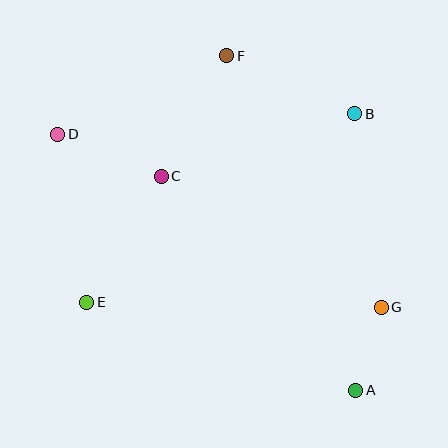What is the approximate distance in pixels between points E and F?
The distance between E and F is approximately 284 pixels.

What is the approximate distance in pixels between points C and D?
The distance between C and D is approximately 112 pixels.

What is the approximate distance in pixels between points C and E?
The distance between C and E is approximately 147 pixels.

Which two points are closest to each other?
Points A and G are closest to each other.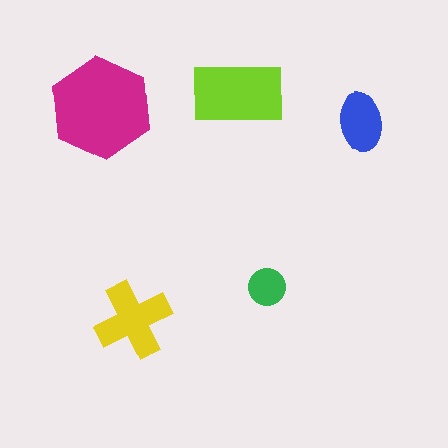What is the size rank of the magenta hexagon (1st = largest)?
1st.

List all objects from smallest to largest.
The green circle, the blue ellipse, the yellow cross, the lime rectangle, the magenta hexagon.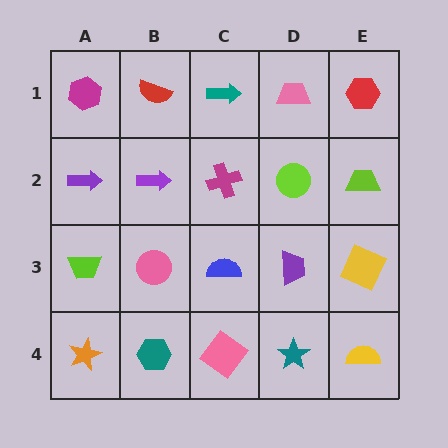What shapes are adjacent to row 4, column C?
A blue semicircle (row 3, column C), a teal hexagon (row 4, column B), a teal star (row 4, column D).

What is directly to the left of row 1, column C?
A red semicircle.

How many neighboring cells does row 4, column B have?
3.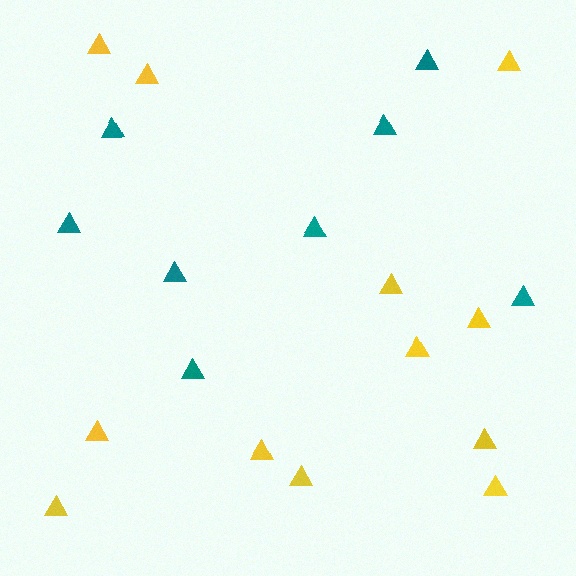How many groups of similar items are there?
There are 2 groups: one group of yellow triangles (12) and one group of teal triangles (8).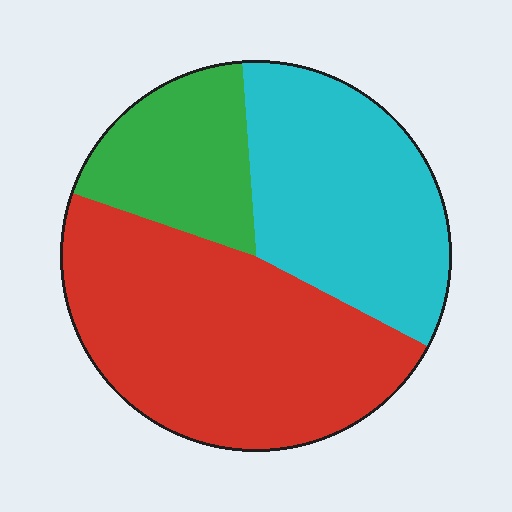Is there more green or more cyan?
Cyan.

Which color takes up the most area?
Red, at roughly 50%.